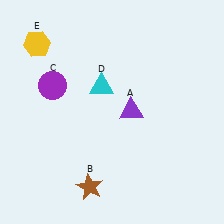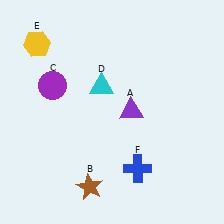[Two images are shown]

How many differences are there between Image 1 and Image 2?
There is 1 difference between the two images.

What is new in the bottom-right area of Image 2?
A blue cross (F) was added in the bottom-right area of Image 2.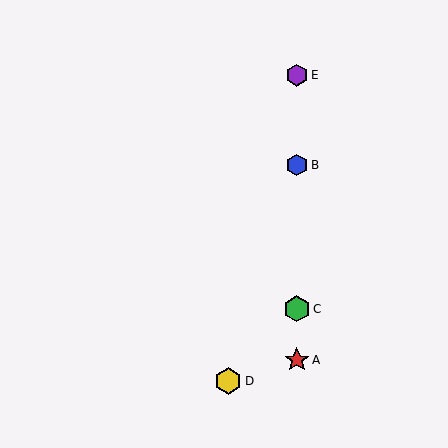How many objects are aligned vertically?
4 objects (A, B, C, E) are aligned vertically.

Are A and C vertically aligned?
Yes, both are at x≈297.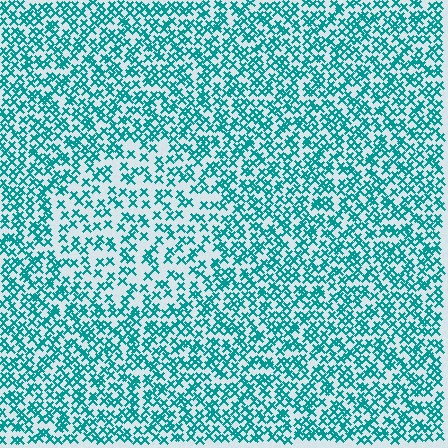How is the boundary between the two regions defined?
The boundary is defined by a change in element density (approximately 1.7x ratio). All elements are the same color, size, and shape.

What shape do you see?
I see a circle.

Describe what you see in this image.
The image contains small teal elements arranged at two different densities. A circle-shaped region is visible where the elements are less densely packed than the surrounding area.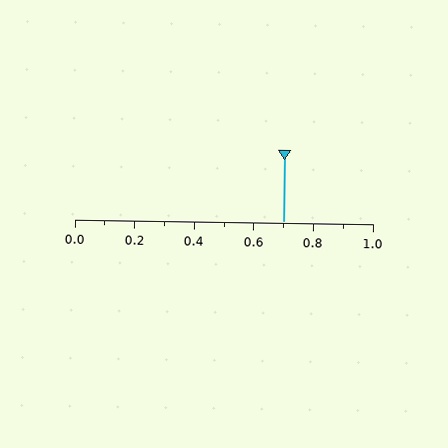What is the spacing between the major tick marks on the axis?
The major ticks are spaced 0.2 apart.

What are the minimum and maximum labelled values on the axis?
The axis runs from 0.0 to 1.0.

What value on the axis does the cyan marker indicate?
The marker indicates approximately 0.7.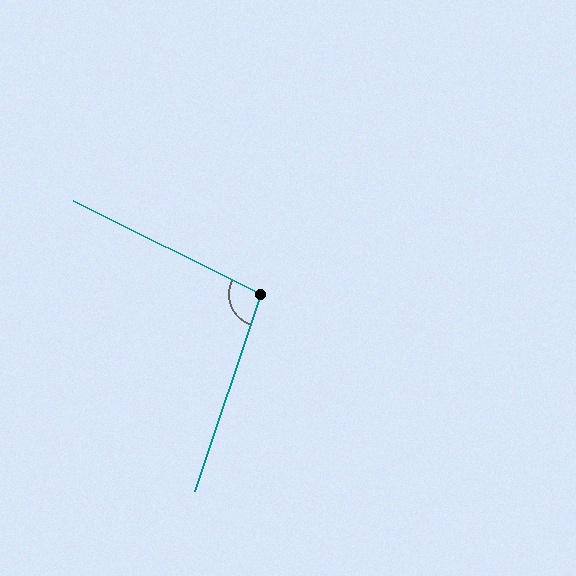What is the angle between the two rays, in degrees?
Approximately 98 degrees.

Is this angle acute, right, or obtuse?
It is obtuse.